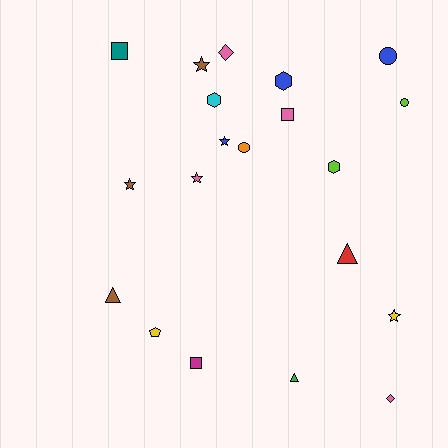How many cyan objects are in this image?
There is 1 cyan object.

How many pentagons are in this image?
There is 1 pentagon.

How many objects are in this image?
There are 20 objects.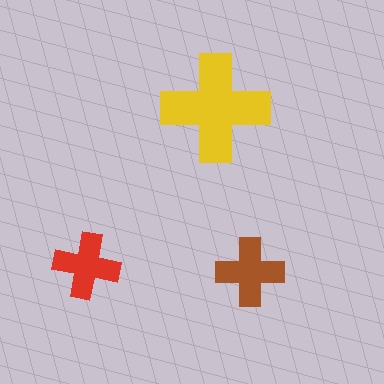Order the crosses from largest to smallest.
the yellow one, the brown one, the red one.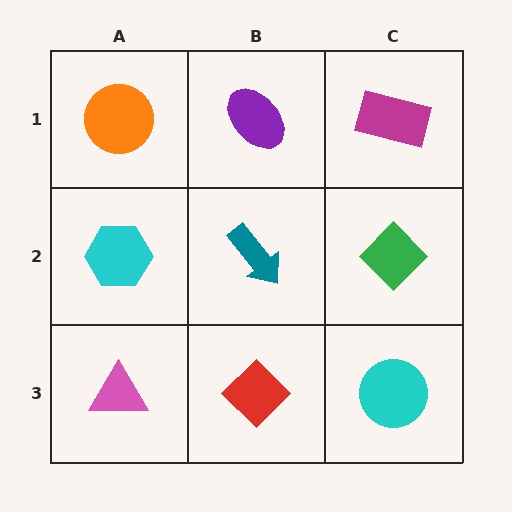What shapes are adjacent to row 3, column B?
A teal arrow (row 2, column B), a pink triangle (row 3, column A), a cyan circle (row 3, column C).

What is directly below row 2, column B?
A red diamond.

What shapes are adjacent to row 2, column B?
A purple ellipse (row 1, column B), a red diamond (row 3, column B), a cyan hexagon (row 2, column A), a green diamond (row 2, column C).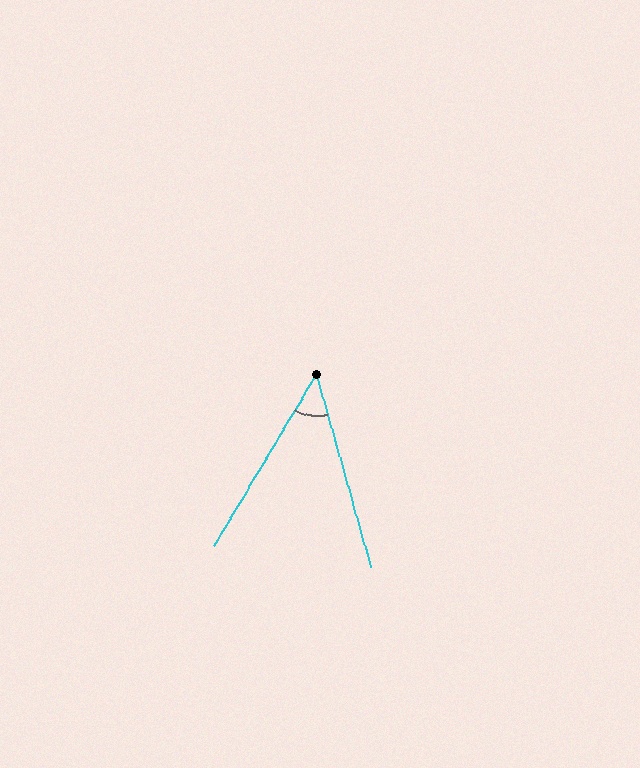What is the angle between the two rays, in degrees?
Approximately 47 degrees.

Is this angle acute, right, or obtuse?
It is acute.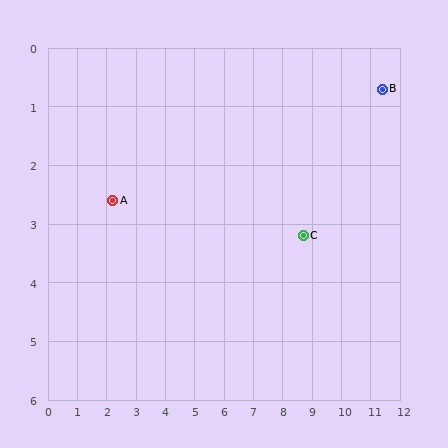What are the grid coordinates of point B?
Point B is at approximately (11.4, 0.7).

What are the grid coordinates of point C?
Point C is at approximately (8.7, 3.2).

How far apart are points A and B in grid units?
Points A and B are about 9.4 grid units apart.